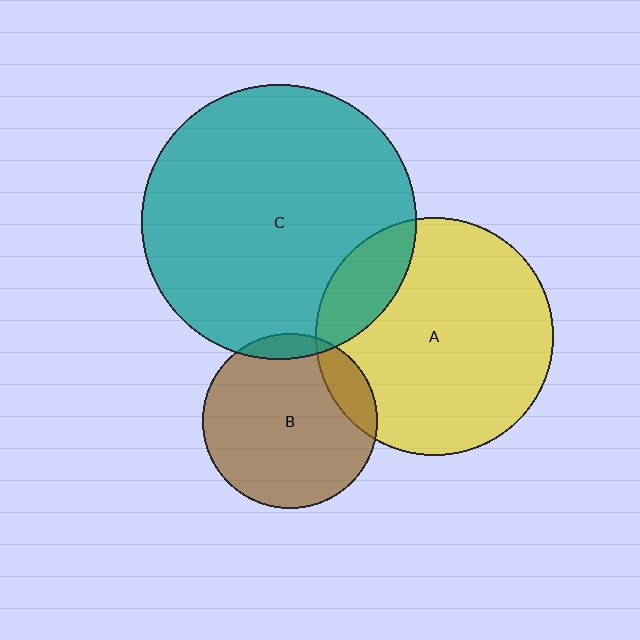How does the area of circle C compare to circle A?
Approximately 1.3 times.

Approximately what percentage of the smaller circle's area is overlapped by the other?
Approximately 15%.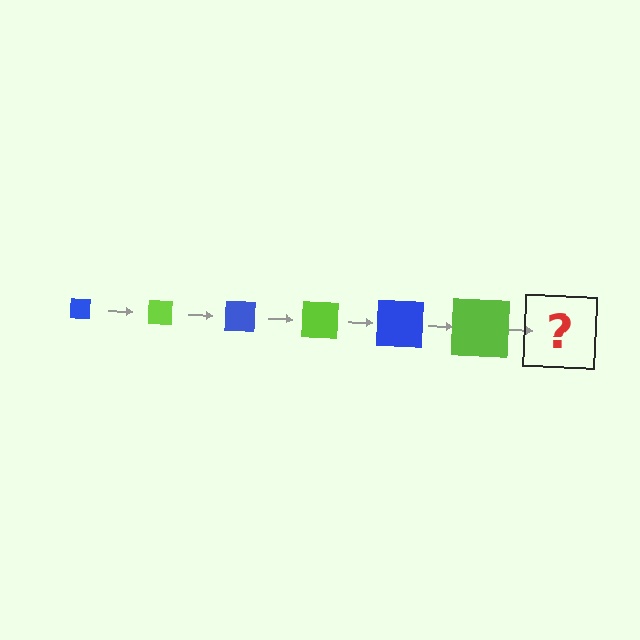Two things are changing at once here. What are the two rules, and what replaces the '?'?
The two rules are that the square grows larger each step and the color cycles through blue and lime. The '?' should be a blue square, larger than the previous one.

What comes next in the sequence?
The next element should be a blue square, larger than the previous one.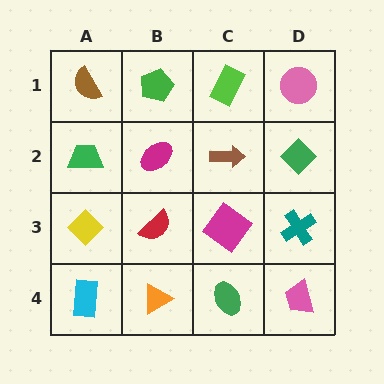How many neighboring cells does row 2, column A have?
3.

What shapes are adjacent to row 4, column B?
A red semicircle (row 3, column B), a cyan rectangle (row 4, column A), a green ellipse (row 4, column C).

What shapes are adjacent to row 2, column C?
A lime rectangle (row 1, column C), a magenta diamond (row 3, column C), a magenta ellipse (row 2, column B), a green diamond (row 2, column D).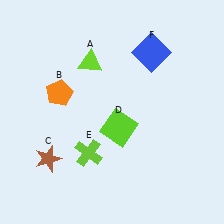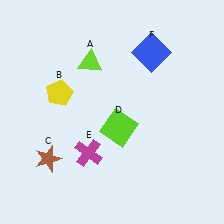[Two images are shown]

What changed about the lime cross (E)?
In Image 1, E is lime. In Image 2, it changed to magenta.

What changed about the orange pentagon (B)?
In Image 1, B is orange. In Image 2, it changed to yellow.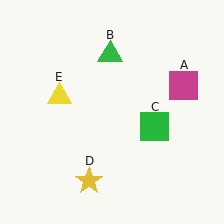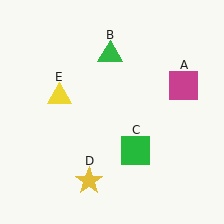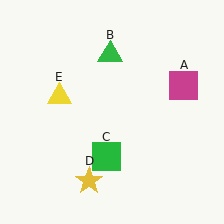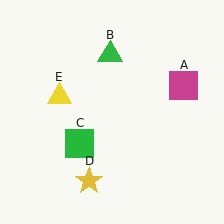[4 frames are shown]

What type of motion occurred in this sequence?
The green square (object C) rotated clockwise around the center of the scene.